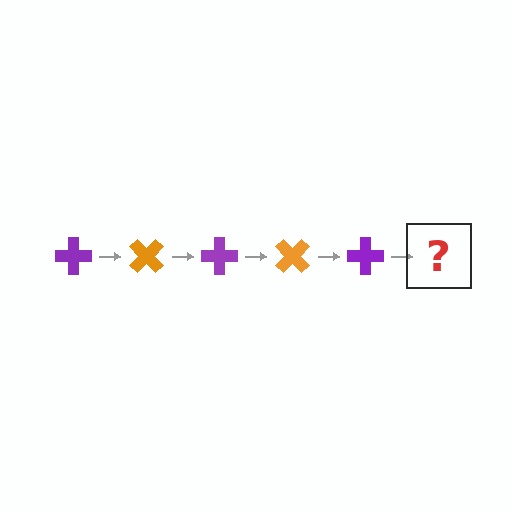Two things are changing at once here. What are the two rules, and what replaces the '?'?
The two rules are that it rotates 45 degrees each step and the color cycles through purple and orange. The '?' should be an orange cross, rotated 225 degrees from the start.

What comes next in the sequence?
The next element should be an orange cross, rotated 225 degrees from the start.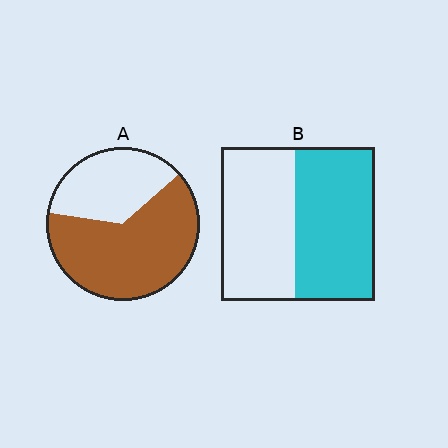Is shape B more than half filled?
Roughly half.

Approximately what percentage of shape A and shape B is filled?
A is approximately 65% and B is approximately 50%.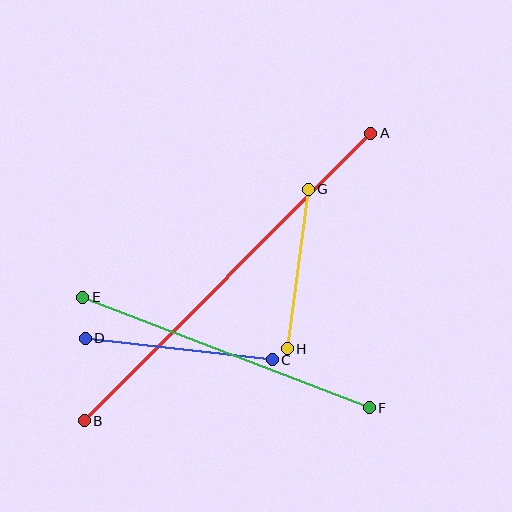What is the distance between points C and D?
The distance is approximately 188 pixels.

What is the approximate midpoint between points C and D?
The midpoint is at approximately (179, 349) pixels.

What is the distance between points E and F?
The distance is approximately 307 pixels.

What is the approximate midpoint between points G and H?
The midpoint is at approximately (298, 269) pixels.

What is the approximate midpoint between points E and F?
The midpoint is at approximately (226, 352) pixels.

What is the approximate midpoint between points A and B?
The midpoint is at approximately (227, 277) pixels.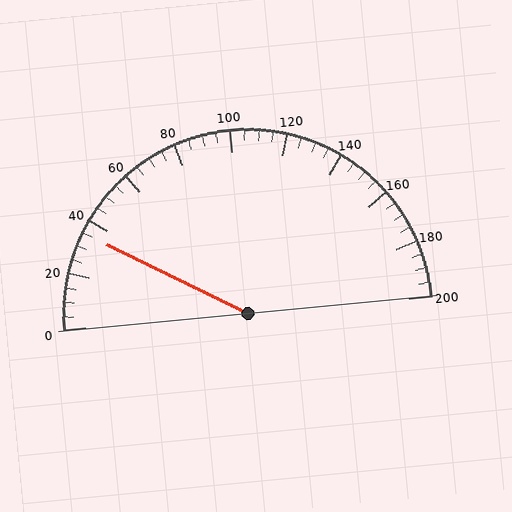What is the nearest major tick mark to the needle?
The nearest major tick mark is 40.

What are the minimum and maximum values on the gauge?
The gauge ranges from 0 to 200.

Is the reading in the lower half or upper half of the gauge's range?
The reading is in the lower half of the range (0 to 200).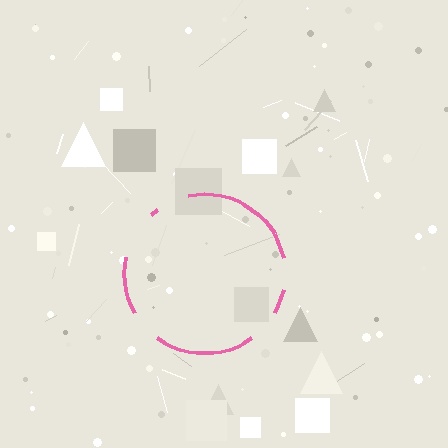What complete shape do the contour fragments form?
The contour fragments form a circle.